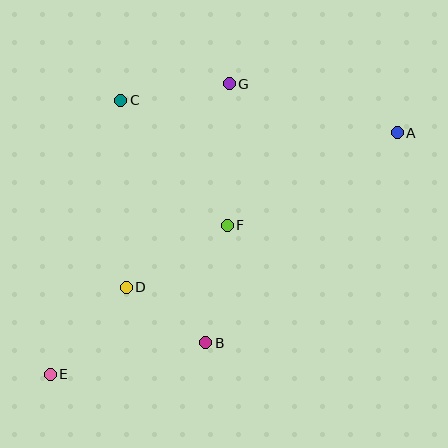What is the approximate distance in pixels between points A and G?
The distance between A and G is approximately 175 pixels.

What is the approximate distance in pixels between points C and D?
The distance between C and D is approximately 187 pixels.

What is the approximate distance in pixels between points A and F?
The distance between A and F is approximately 194 pixels.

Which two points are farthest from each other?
Points A and E are farthest from each other.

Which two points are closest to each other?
Points B and D are closest to each other.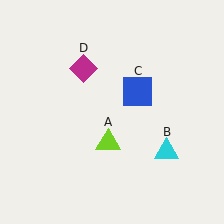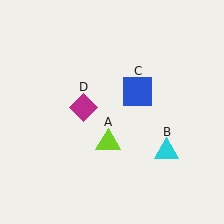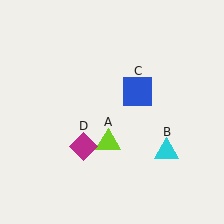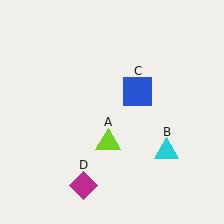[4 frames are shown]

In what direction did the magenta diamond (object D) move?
The magenta diamond (object D) moved down.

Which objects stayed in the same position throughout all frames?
Lime triangle (object A) and cyan triangle (object B) and blue square (object C) remained stationary.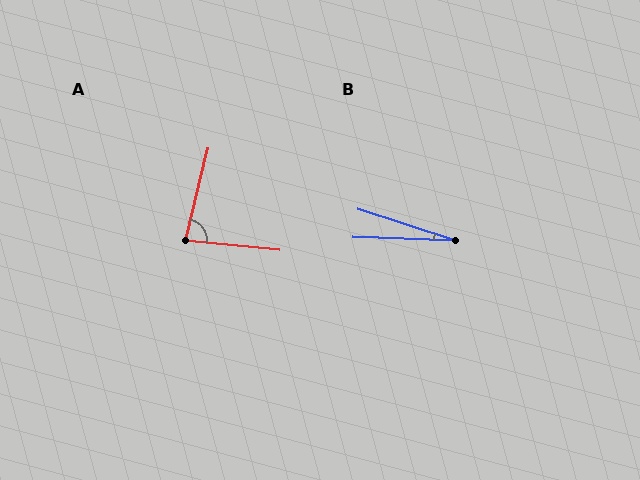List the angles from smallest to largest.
B (16°), A (82°).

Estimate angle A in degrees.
Approximately 82 degrees.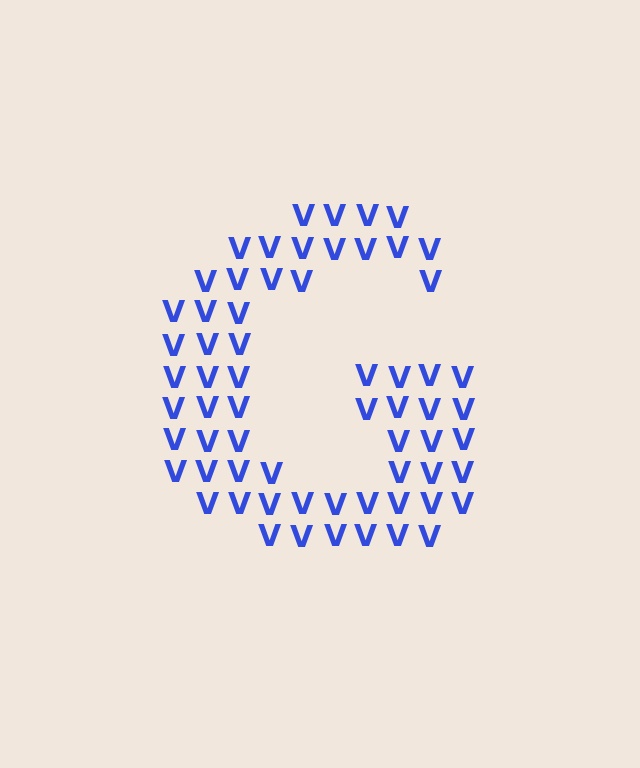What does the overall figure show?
The overall figure shows the letter G.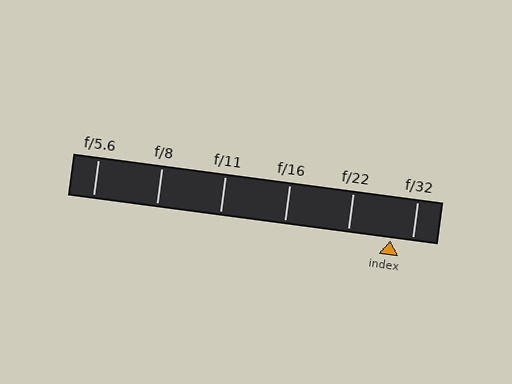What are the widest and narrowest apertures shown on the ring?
The widest aperture shown is f/5.6 and the narrowest is f/32.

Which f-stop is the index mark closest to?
The index mark is closest to f/32.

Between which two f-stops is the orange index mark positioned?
The index mark is between f/22 and f/32.